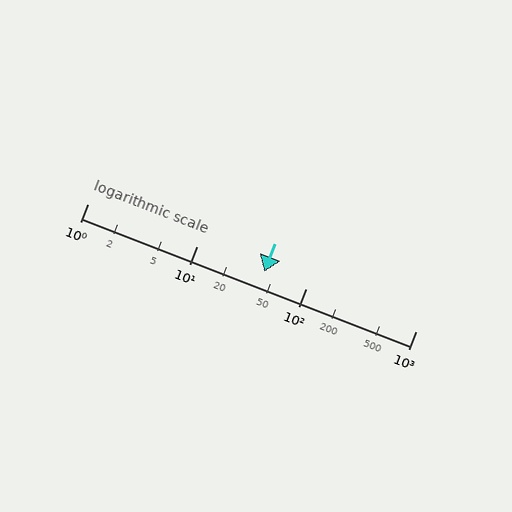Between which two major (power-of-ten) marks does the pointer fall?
The pointer is between 10 and 100.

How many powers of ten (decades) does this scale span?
The scale spans 3 decades, from 1 to 1000.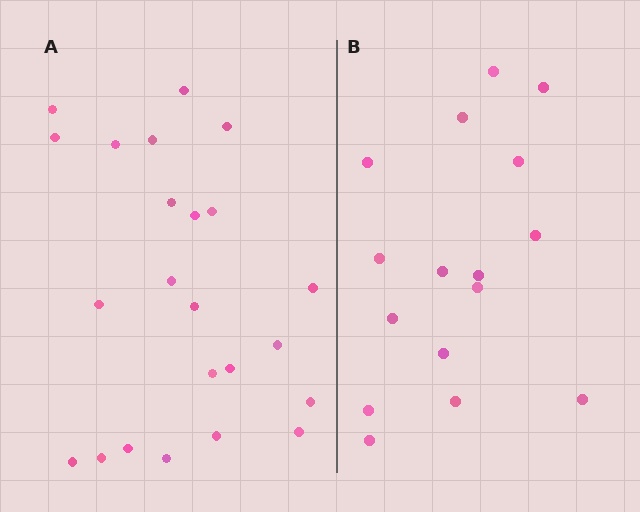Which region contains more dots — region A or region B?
Region A (the left region) has more dots.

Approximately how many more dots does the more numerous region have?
Region A has roughly 8 or so more dots than region B.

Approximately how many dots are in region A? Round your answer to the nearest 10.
About 20 dots. (The exact count is 23, which rounds to 20.)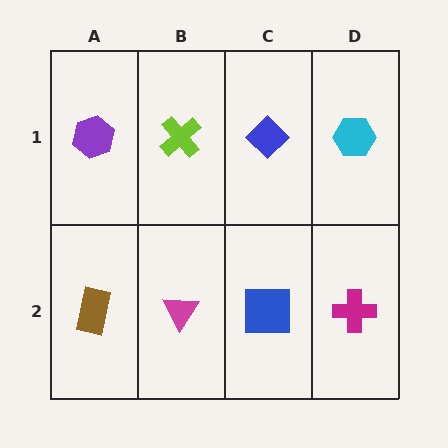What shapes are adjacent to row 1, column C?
A blue square (row 2, column C), a lime cross (row 1, column B), a cyan hexagon (row 1, column D).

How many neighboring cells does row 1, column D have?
2.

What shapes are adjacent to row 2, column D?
A cyan hexagon (row 1, column D), a blue square (row 2, column C).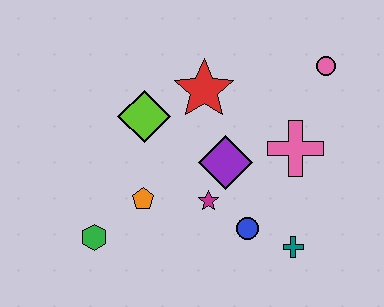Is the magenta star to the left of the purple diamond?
Yes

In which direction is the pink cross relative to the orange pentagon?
The pink cross is to the right of the orange pentagon.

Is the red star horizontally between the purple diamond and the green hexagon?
Yes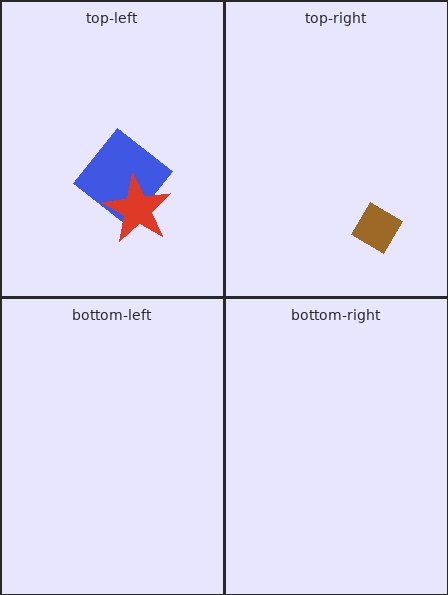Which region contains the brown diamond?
The top-right region.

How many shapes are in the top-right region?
1.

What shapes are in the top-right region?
The brown diamond.